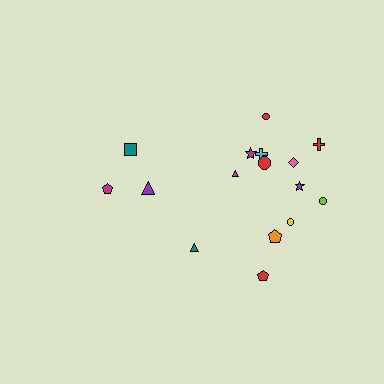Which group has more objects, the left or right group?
The right group.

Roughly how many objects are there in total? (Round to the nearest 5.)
Roughly 15 objects in total.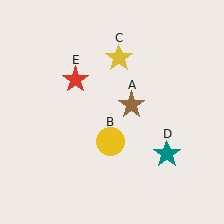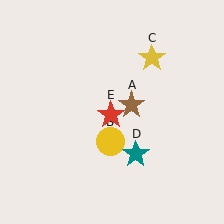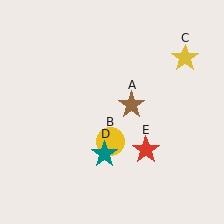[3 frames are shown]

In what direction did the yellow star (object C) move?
The yellow star (object C) moved right.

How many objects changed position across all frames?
3 objects changed position: yellow star (object C), teal star (object D), red star (object E).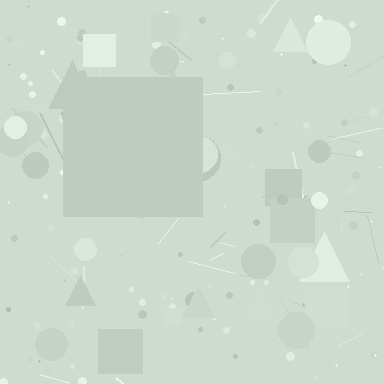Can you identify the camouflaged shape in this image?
The camouflaged shape is a square.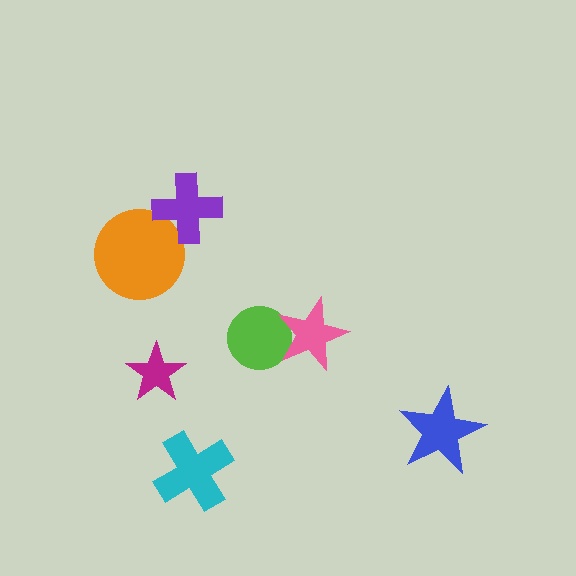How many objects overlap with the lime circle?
1 object overlaps with the lime circle.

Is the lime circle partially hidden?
Yes, it is partially covered by another shape.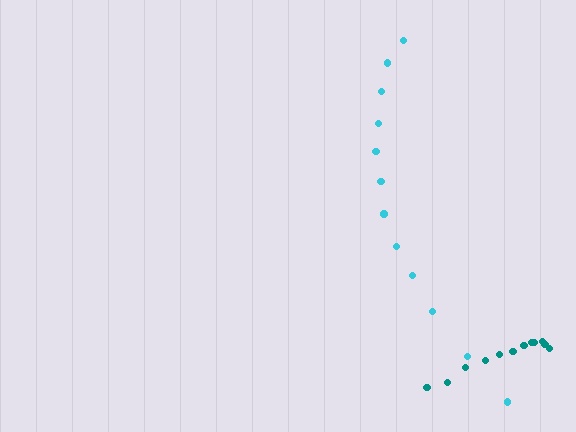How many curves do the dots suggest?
There are 2 distinct paths.